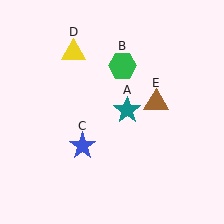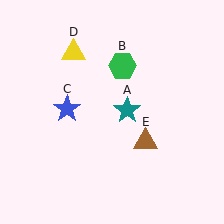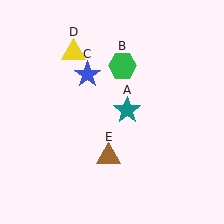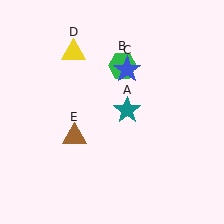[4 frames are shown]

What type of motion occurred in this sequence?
The blue star (object C), brown triangle (object E) rotated clockwise around the center of the scene.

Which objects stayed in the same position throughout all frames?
Teal star (object A) and green hexagon (object B) and yellow triangle (object D) remained stationary.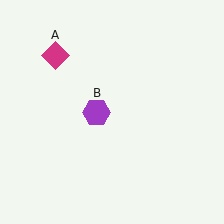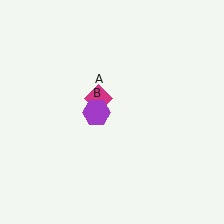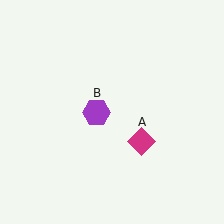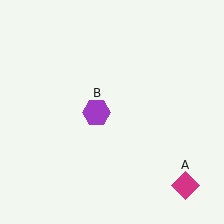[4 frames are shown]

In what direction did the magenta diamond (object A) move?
The magenta diamond (object A) moved down and to the right.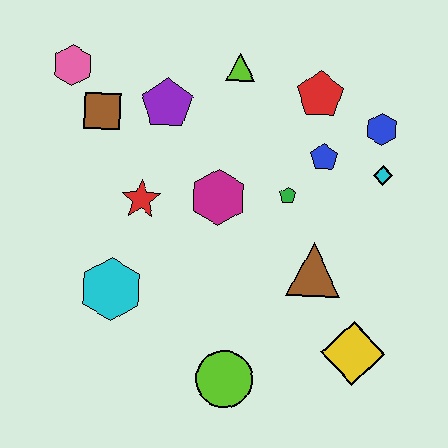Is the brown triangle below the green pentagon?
Yes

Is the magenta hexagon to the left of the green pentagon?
Yes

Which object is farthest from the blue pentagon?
The pink hexagon is farthest from the blue pentagon.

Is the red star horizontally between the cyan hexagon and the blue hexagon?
Yes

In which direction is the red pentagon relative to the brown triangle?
The red pentagon is above the brown triangle.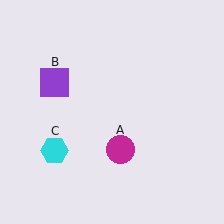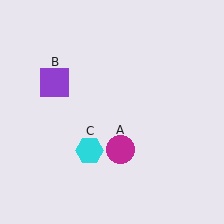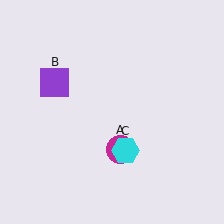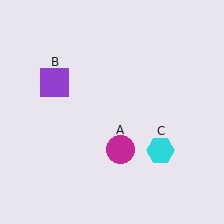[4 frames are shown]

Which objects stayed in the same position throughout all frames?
Magenta circle (object A) and purple square (object B) remained stationary.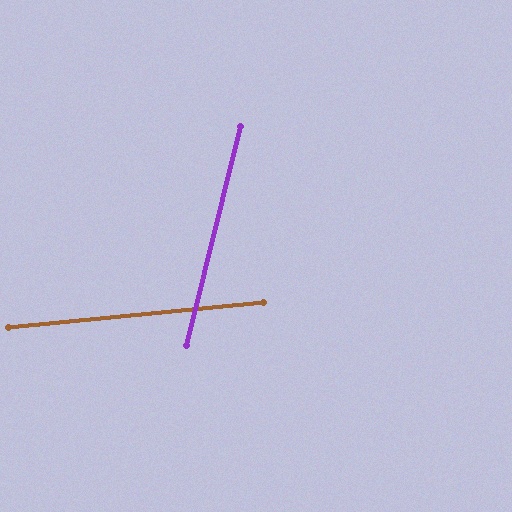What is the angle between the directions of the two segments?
Approximately 71 degrees.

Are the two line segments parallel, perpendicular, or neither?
Neither parallel nor perpendicular — they differ by about 71°.